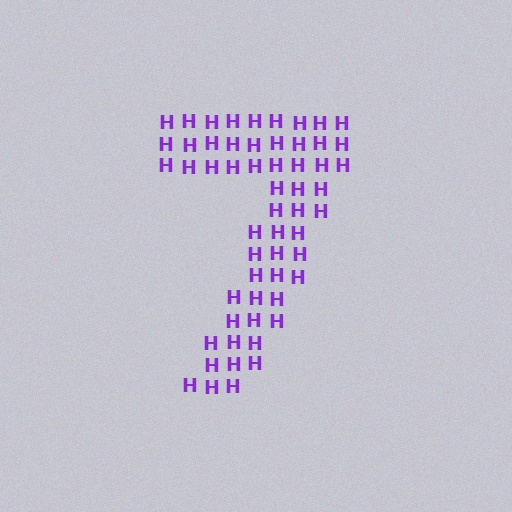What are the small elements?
The small elements are letter H's.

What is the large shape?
The large shape is the digit 7.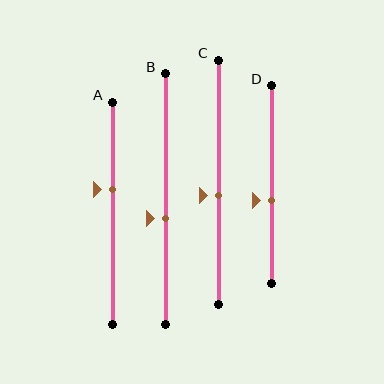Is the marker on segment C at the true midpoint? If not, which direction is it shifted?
No, the marker on segment C is shifted downward by about 5% of the segment length.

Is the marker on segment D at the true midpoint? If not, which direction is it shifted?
No, the marker on segment D is shifted downward by about 8% of the segment length.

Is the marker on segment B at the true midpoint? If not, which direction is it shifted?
No, the marker on segment B is shifted downward by about 8% of the segment length.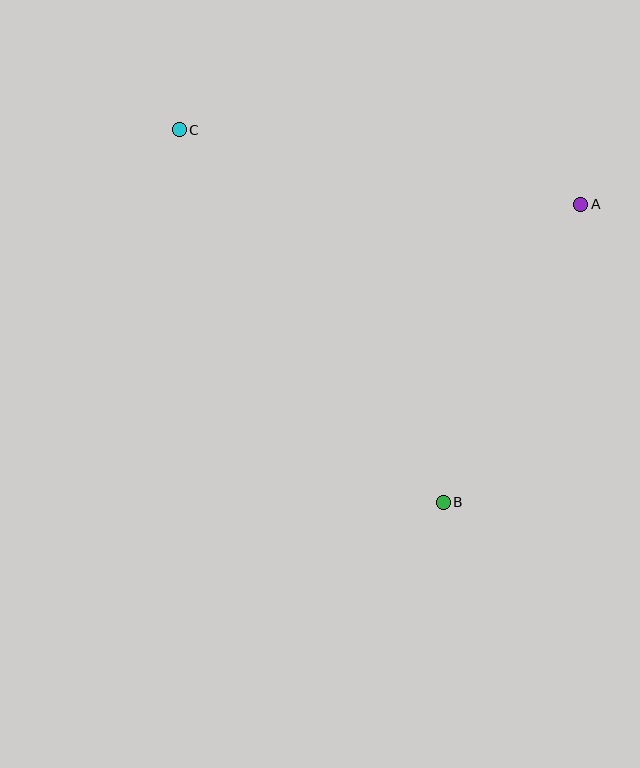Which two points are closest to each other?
Points A and B are closest to each other.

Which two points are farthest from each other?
Points B and C are farthest from each other.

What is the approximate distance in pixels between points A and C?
The distance between A and C is approximately 409 pixels.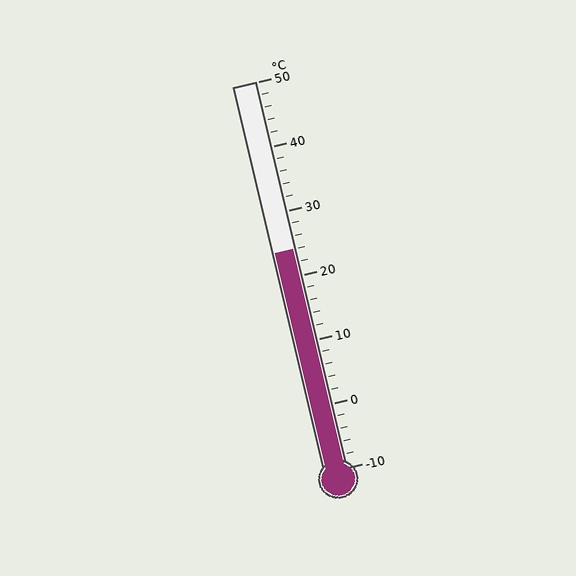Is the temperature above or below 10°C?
The temperature is above 10°C.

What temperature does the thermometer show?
The thermometer shows approximately 24°C.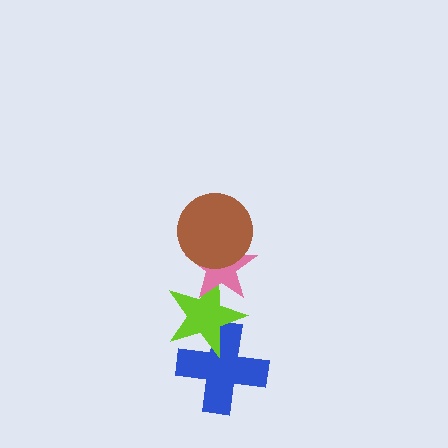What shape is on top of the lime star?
The pink star is on top of the lime star.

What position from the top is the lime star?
The lime star is 3rd from the top.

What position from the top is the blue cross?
The blue cross is 4th from the top.